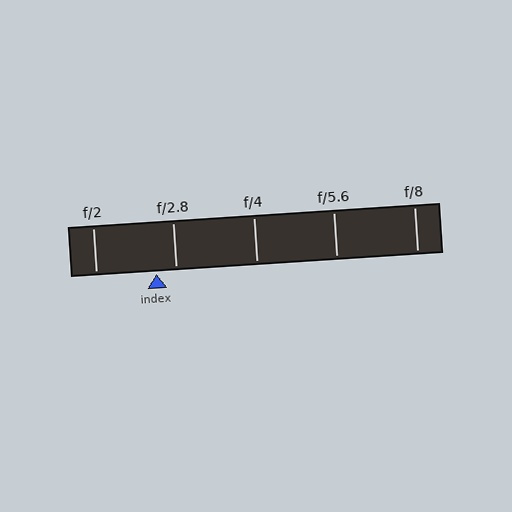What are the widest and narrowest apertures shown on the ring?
The widest aperture shown is f/2 and the narrowest is f/8.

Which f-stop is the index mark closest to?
The index mark is closest to f/2.8.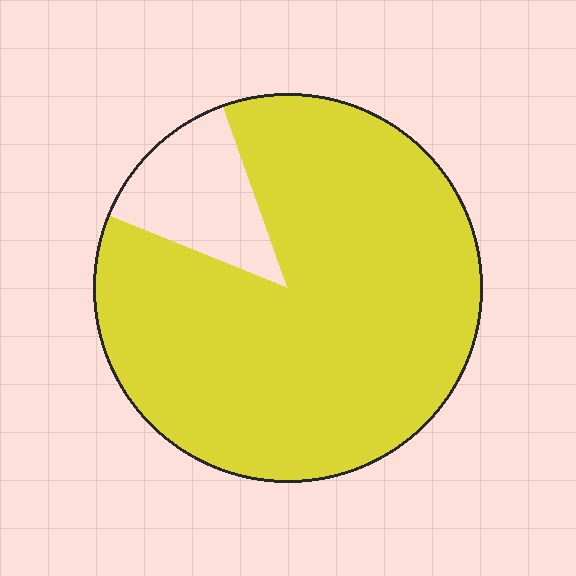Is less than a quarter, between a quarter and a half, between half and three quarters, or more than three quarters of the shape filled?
More than three quarters.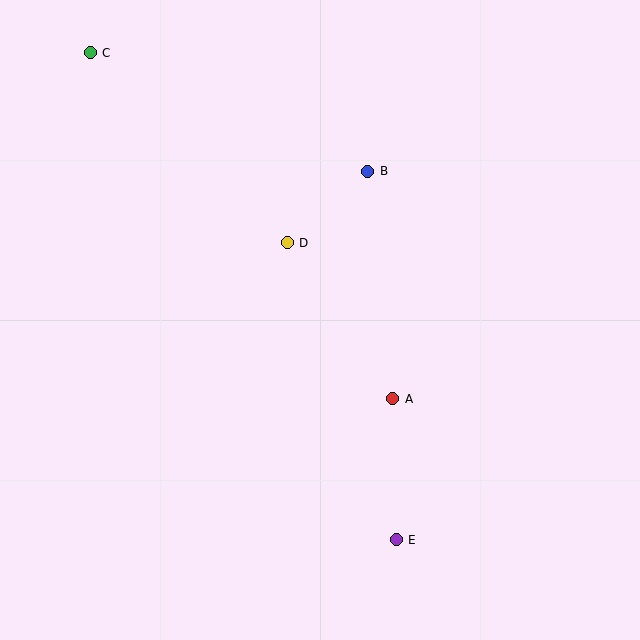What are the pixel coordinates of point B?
Point B is at (368, 171).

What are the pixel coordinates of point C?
Point C is at (90, 53).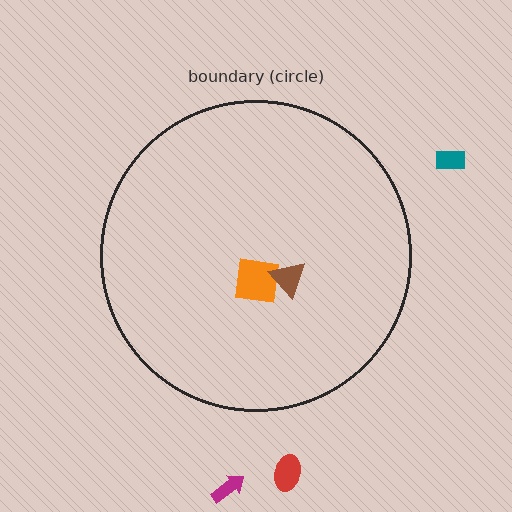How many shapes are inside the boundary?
2 inside, 3 outside.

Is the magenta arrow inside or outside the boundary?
Outside.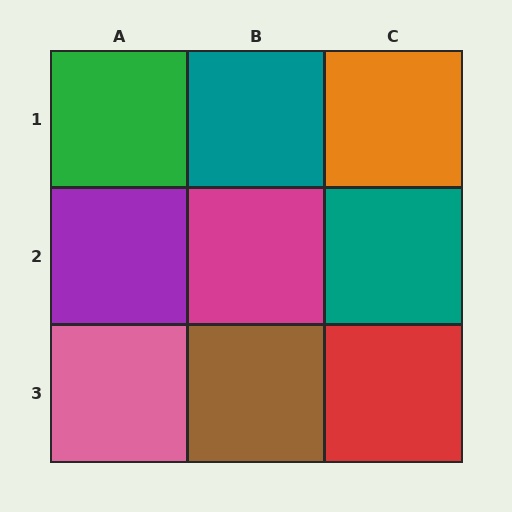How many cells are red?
1 cell is red.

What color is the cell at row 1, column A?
Green.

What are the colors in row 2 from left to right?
Purple, magenta, teal.